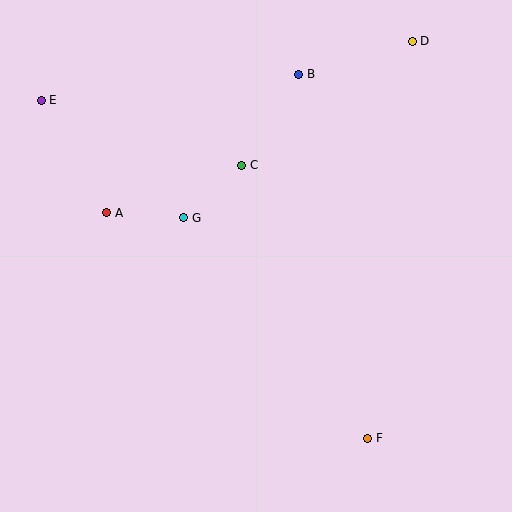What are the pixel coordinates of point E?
Point E is at (41, 100).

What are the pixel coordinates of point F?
Point F is at (368, 438).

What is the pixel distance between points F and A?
The distance between F and A is 345 pixels.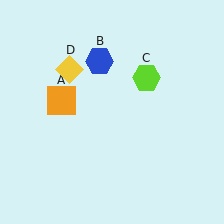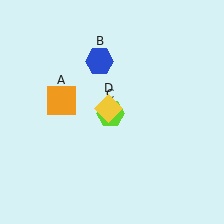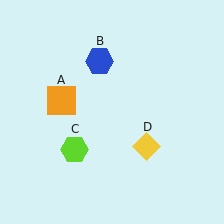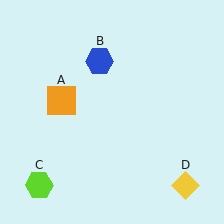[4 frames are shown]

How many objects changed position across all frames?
2 objects changed position: lime hexagon (object C), yellow diamond (object D).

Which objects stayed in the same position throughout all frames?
Orange square (object A) and blue hexagon (object B) remained stationary.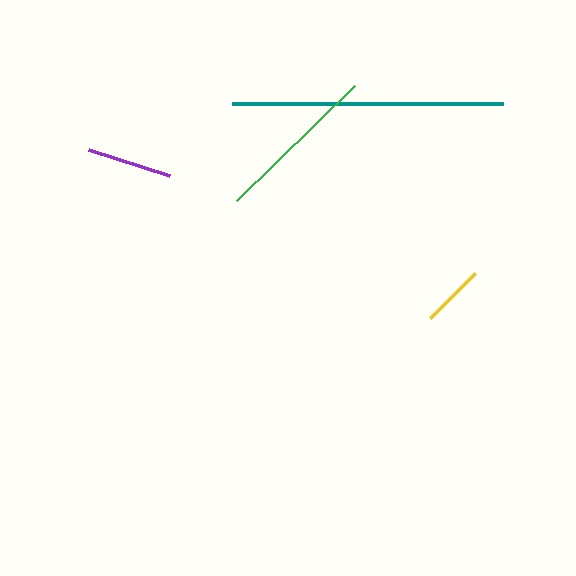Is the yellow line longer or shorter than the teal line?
The teal line is longer than the yellow line.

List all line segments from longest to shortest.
From longest to shortest: teal, green, purple, yellow.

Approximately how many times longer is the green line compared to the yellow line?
The green line is approximately 2.6 times the length of the yellow line.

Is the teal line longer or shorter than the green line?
The teal line is longer than the green line.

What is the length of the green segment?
The green segment is approximately 165 pixels long.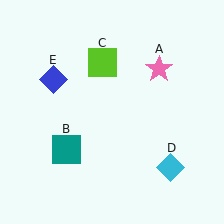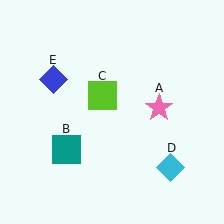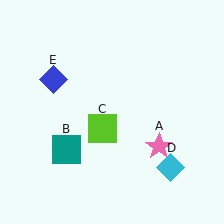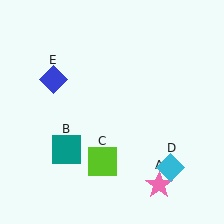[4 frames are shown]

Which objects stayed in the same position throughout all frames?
Teal square (object B) and cyan diamond (object D) and blue diamond (object E) remained stationary.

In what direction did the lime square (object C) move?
The lime square (object C) moved down.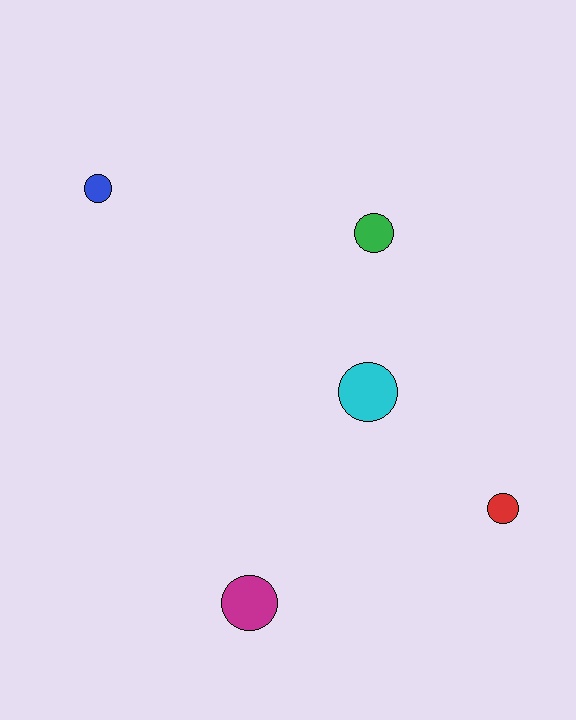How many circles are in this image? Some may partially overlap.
There are 5 circles.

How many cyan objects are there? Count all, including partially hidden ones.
There is 1 cyan object.